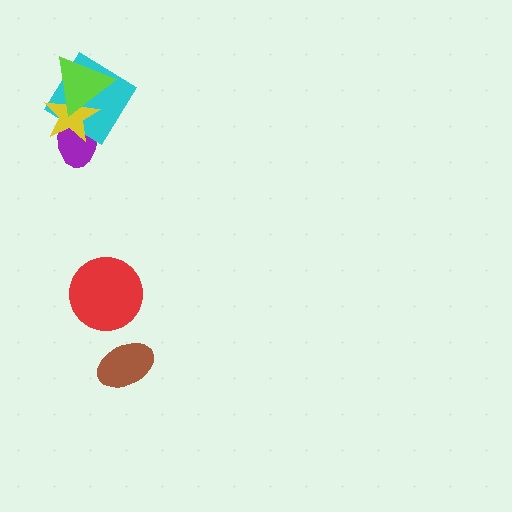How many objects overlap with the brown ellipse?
0 objects overlap with the brown ellipse.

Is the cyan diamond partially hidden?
Yes, it is partially covered by another shape.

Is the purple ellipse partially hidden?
Yes, it is partially covered by another shape.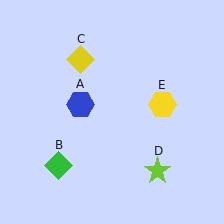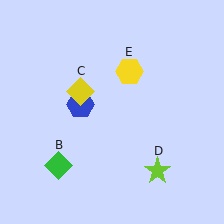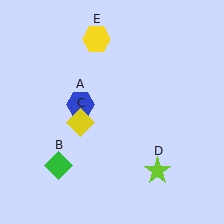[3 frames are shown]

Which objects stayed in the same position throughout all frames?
Blue hexagon (object A) and green diamond (object B) and lime star (object D) remained stationary.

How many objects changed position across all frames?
2 objects changed position: yellow diamond (object C), yellow hexagon (object E).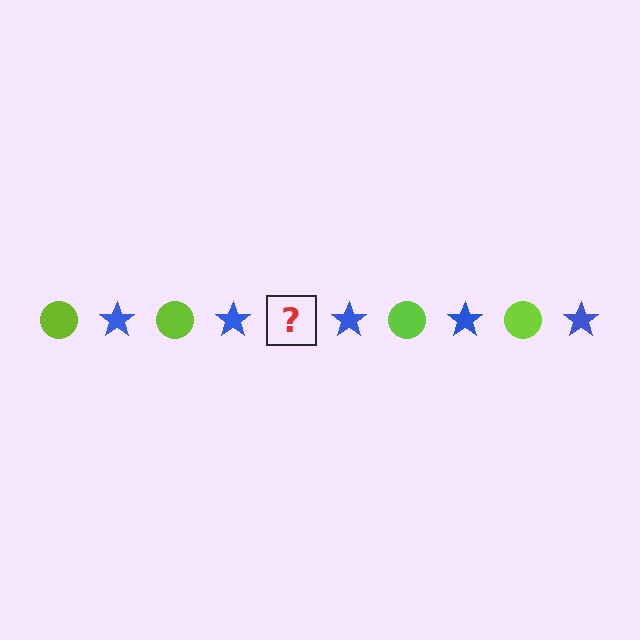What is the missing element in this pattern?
The missing element is a lime circle.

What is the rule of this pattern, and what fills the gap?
The rule is that the pattern alternates between lime circle and blue star. The gap should be filled with a lime circle.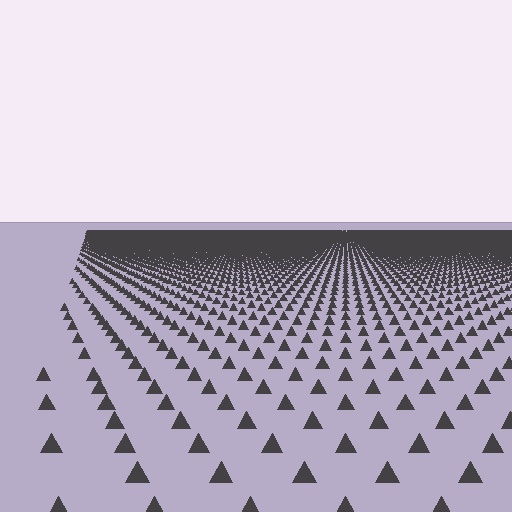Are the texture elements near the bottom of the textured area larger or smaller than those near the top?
Larger. Near the bottom, elements are closer to the viewer and appear at a bigger on-screen size.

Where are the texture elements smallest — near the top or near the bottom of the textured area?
Near the top.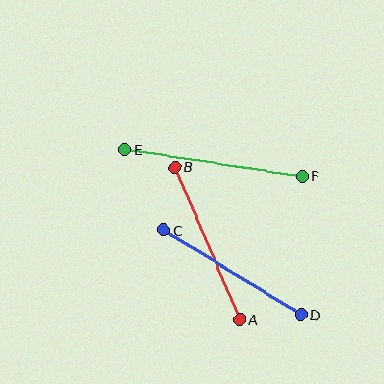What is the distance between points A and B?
The distance is approximately 166 pixels.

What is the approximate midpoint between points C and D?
The midpoint is at approximately (233, 273) pixels.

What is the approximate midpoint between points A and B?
The midpoint is at approximately (207, 243) pixels.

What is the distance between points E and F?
The distance is approximately 180 pixels.